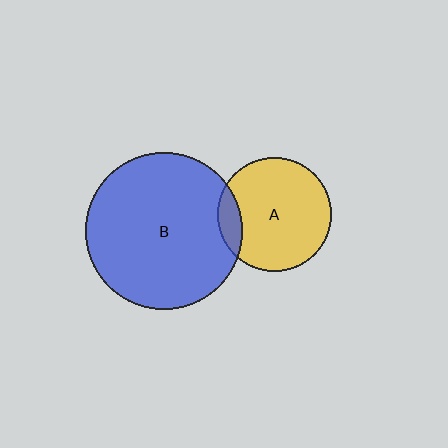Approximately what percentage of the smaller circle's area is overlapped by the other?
Approximately 10%.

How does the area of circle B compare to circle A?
Approximately 1.9 times.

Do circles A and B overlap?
Yes.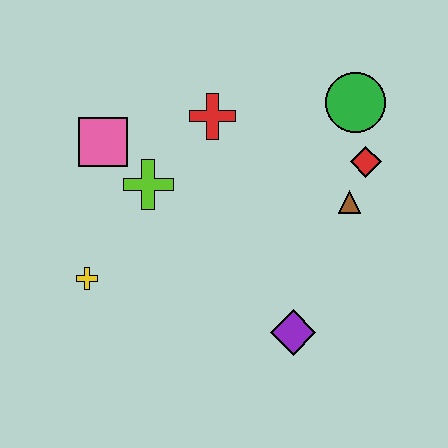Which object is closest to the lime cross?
The pink square is closest to the lime cross.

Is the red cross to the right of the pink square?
Yes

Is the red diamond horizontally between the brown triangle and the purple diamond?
No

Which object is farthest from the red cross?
The purple diamond is farthest from the red cross.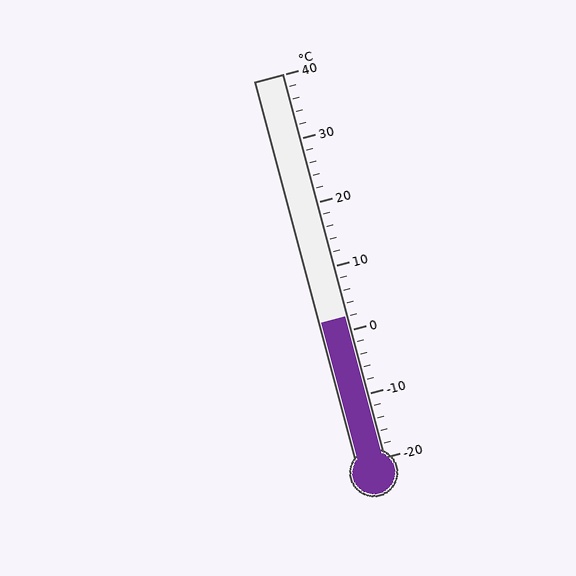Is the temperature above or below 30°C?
The temperature is below 30°C.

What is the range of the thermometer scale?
The thermometer scale ranges from -20°C to 40°C.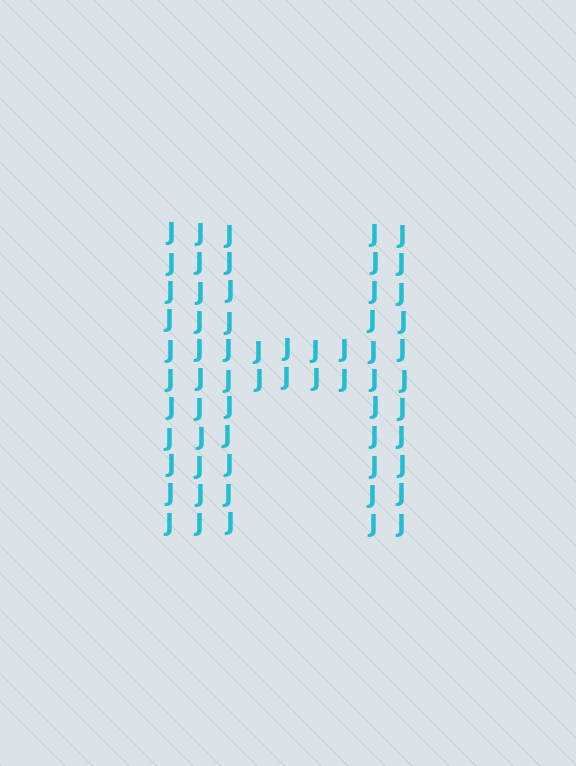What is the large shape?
The large shape is the letter H.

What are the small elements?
The small elements are letter J's.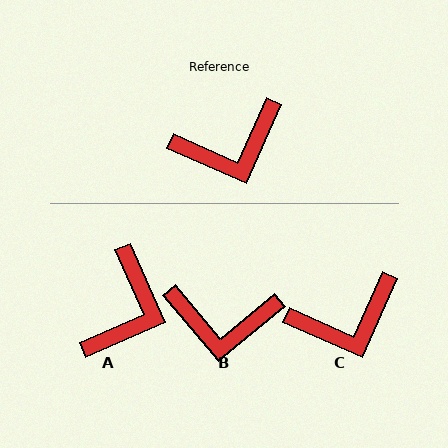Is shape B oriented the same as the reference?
No, it is off by about 26 degrees.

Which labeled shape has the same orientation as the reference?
C.